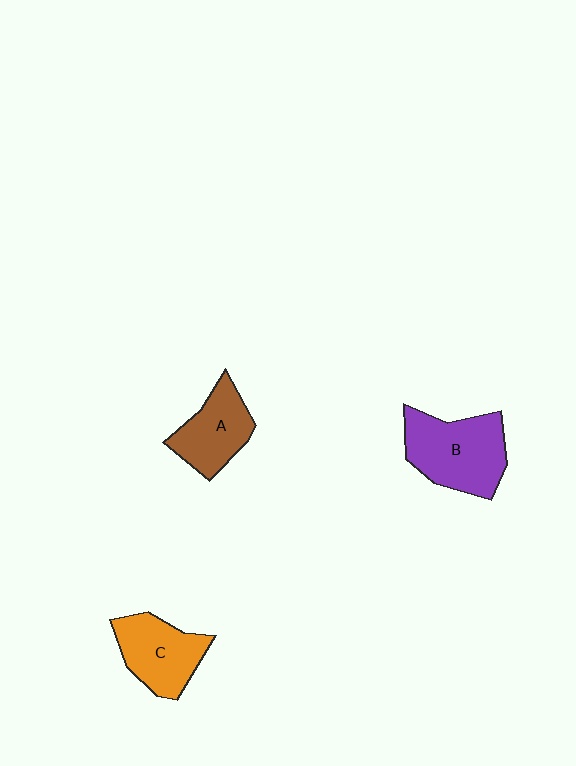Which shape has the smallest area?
Shape A (brown).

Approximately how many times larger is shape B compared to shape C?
Approximately 1.3 times.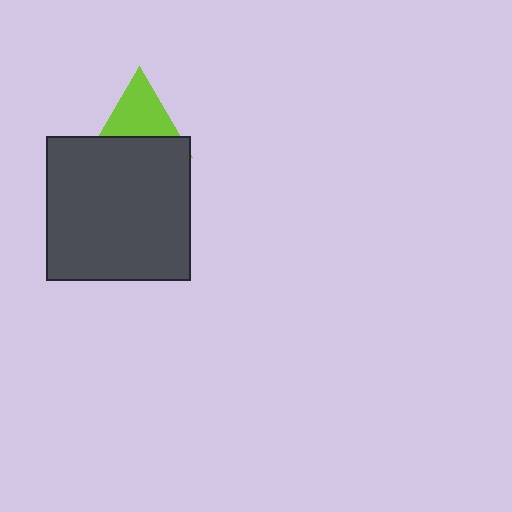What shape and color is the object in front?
The object in front is a dark gray square.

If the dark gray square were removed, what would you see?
You would see the complete lime triangle.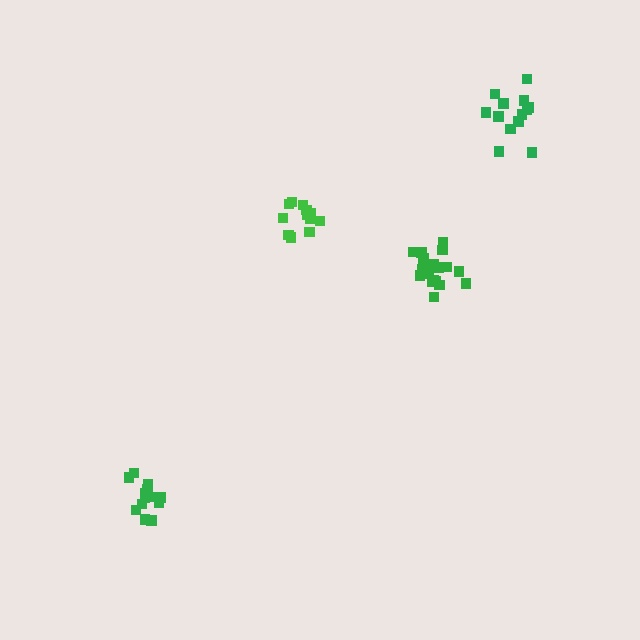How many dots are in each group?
Group 1: 13 dots, Group 2: 13 dots, Group 3: 13 dots, Group 4: 19 dots (58 total).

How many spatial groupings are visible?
There are 4 spatial groupings.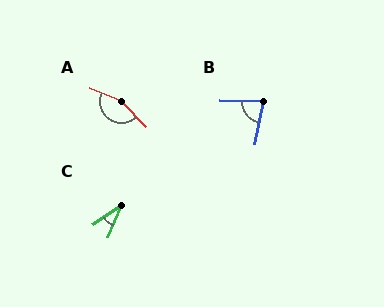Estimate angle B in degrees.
Approximately 80 degrees.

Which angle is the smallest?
C, at approximately 34 degrees.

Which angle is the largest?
A, at approximately 157 degrees.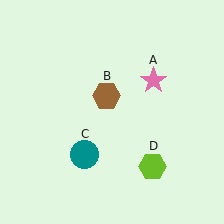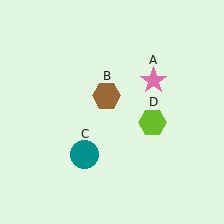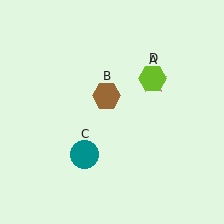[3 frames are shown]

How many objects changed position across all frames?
1 object changed position: lime hexagon (object D).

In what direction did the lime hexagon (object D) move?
The lime hexagon (object D) moved up.